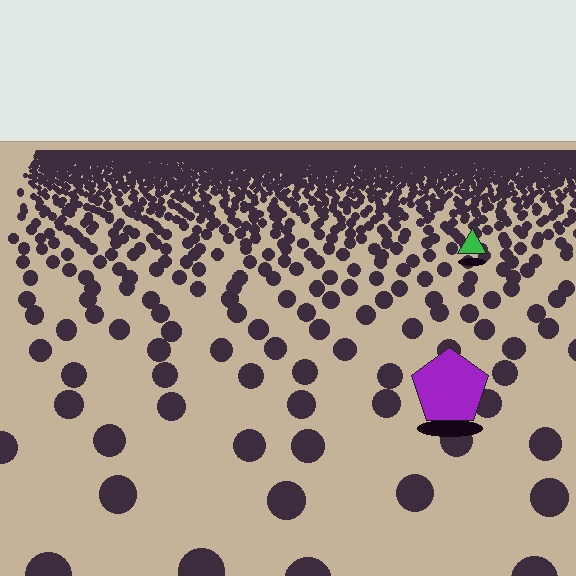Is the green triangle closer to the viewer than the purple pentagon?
No. The purple pentagon is closer — you can tell from the texture gradient: the ground texture is coarser near it.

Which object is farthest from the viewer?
The green triangle is farthest from the viewer. It appears smaller and the ground texture around it is denser.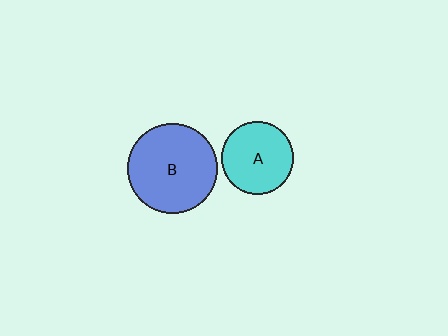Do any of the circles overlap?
No, none of the circles overlap.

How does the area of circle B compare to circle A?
Approximately 1.5 times.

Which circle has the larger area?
Circle B (blue).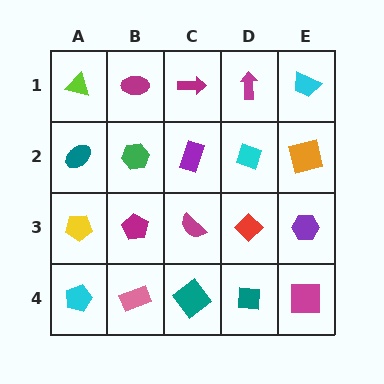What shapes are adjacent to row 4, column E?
A purple hexagon (row 3, column E), a teal square (row 4, column D).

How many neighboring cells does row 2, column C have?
4.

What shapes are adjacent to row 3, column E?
An orange square (row 2, column E), a magenta square (row 4, column E), a red diamond (row 3, column D).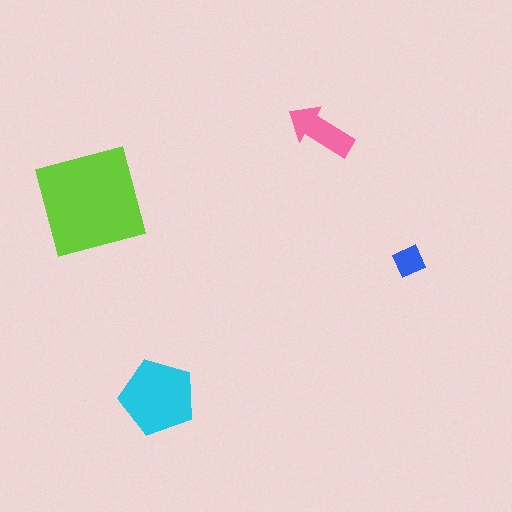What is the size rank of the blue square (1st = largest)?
4th.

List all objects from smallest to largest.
The blue square, the pink arrow, the cyan pentagon, the lime diamond.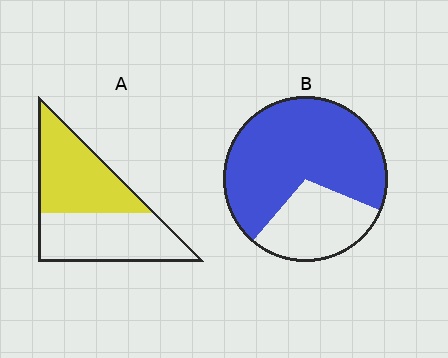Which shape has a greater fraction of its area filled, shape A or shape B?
Shape B.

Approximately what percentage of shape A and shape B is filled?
A is approximately 50% and B is approximately 70%.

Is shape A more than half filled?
Roughly half.